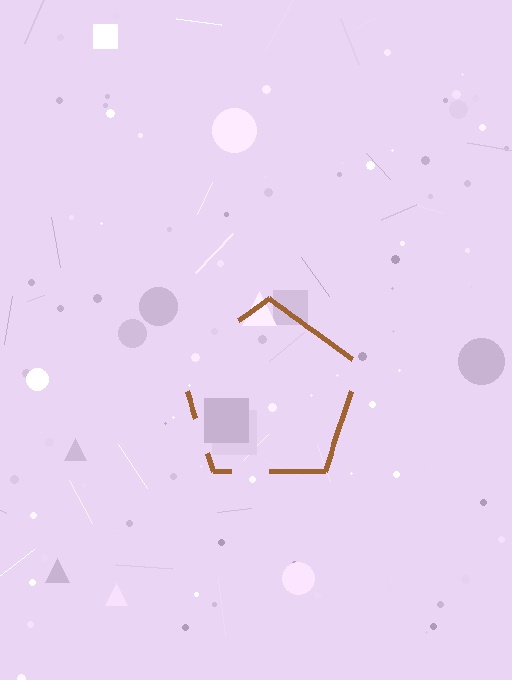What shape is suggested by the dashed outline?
The dashed outline suggests a pentagon.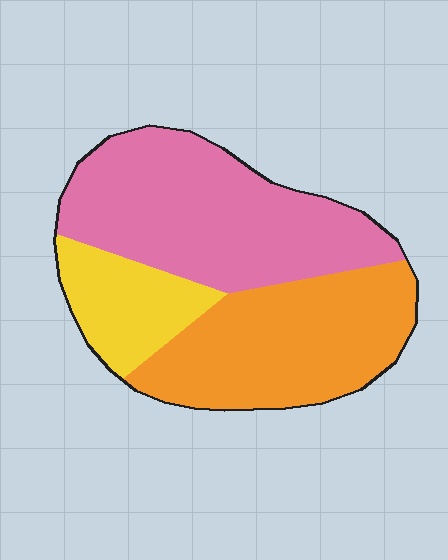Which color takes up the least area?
Yellow, at roughly 15%.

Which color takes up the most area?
Pink, at roughly 45%.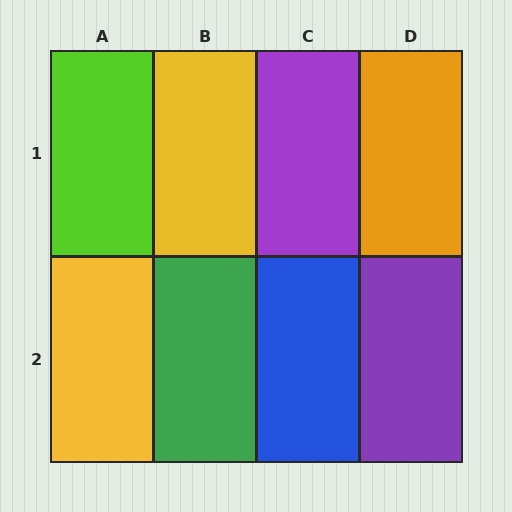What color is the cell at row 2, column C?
Blue.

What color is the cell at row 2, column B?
Green.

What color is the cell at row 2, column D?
Purple.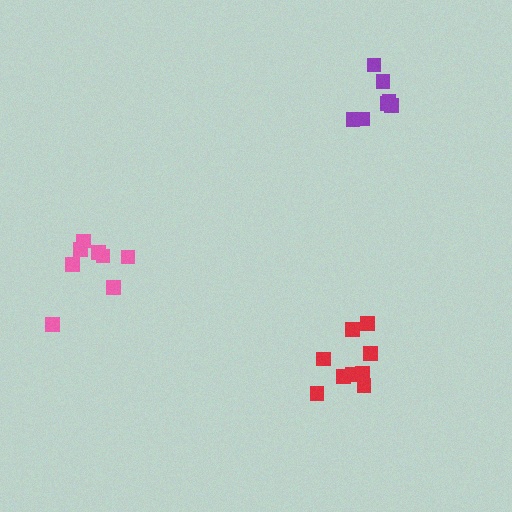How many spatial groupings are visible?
There are 3 spatial groupings.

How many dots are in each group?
Group 1: 8 dots, Group 2: 9 dots, Group 3: 7 dots (24 total).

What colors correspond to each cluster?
The clusters are colored: pink, red, purple.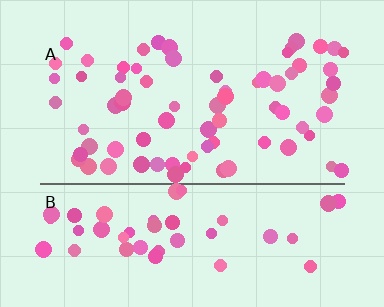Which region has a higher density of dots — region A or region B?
A (the top).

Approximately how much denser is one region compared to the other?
Approximately 1.3× — region A over region B.